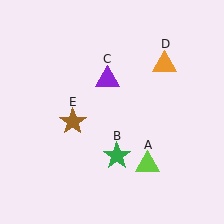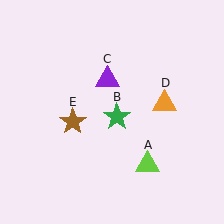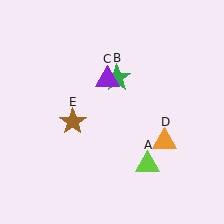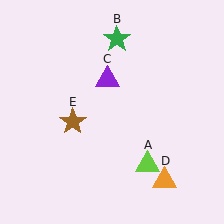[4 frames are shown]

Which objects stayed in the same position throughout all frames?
Lime triangle (object A) and purple triangle (object C) and brown star (object E) remained stationary.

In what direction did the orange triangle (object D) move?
The orange triangle (object D) moved down.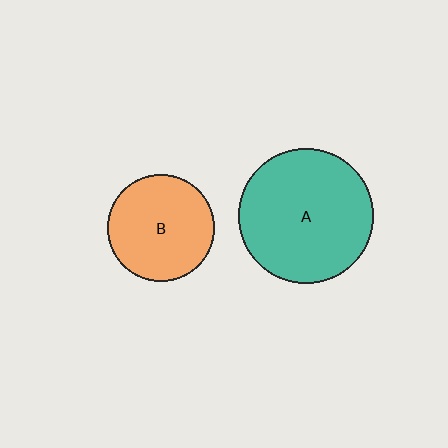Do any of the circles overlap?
No, none of the circles overlap.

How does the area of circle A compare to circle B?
Approximately 1.6 times.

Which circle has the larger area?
Circle A (teal).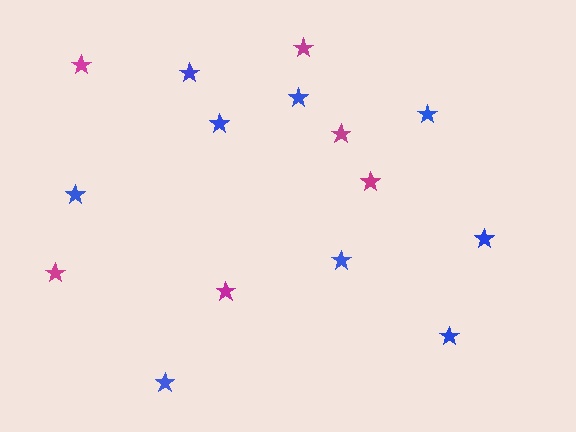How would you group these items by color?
There are 2 groups: one group of blue stars (9) and one group of magenta stars (6).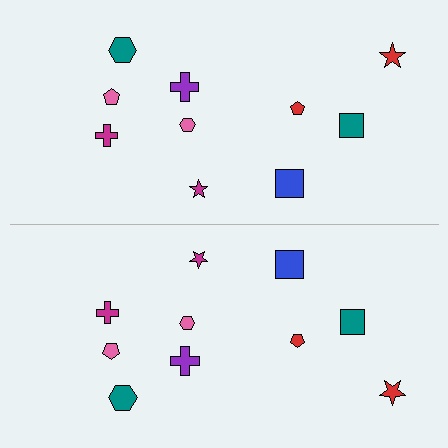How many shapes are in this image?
There are 20 shapes in this image.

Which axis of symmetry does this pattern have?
The pattern has a horizontal axis of symmetry running through the center of the image.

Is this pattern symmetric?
Yes, this pattern has bilateral (reflection) symmetry.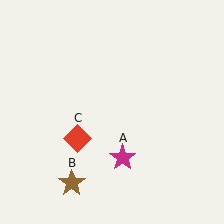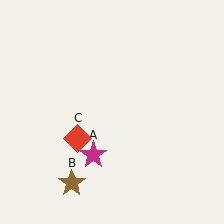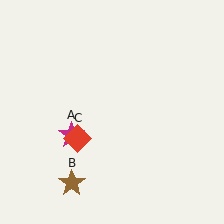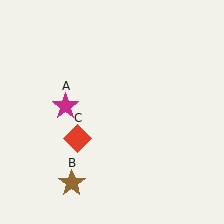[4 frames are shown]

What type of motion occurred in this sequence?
The magenta star (object A) rotated clockwise around the center of the scene.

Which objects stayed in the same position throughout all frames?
Brown star (object B) and red diamond (object C) remained stationary.